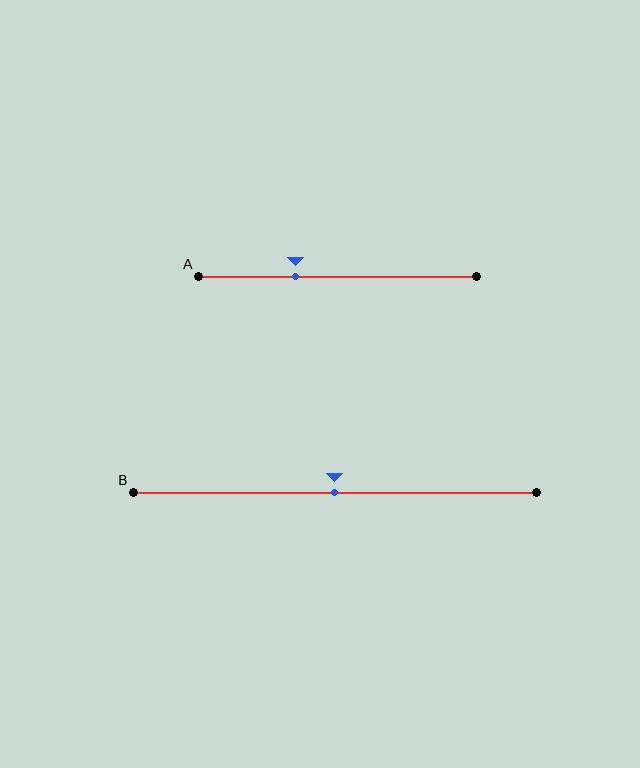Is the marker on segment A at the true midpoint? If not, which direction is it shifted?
No, the marker on segment A is shifted to the left by about 15% of the segment length.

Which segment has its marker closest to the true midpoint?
Segment B has its marker closest to the true midpoint.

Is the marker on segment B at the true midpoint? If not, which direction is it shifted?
Yes, the marker on segment B is at the true midpoint.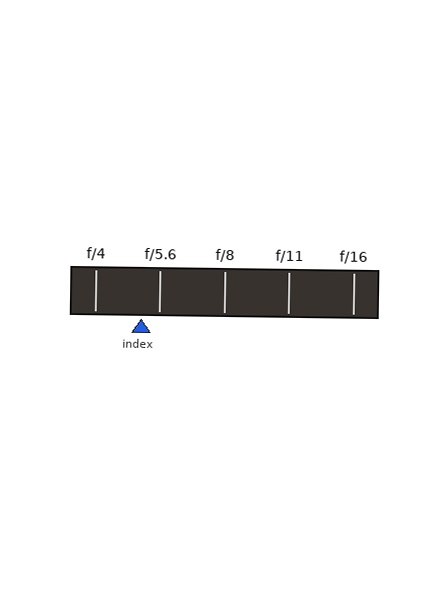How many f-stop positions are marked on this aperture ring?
There are 5 f-stop positions marked.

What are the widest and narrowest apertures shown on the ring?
The widest aperture shown is f/4 and the narrowest is f/16.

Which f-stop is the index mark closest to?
The index mark is closest to f/5.6.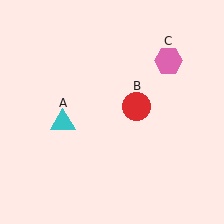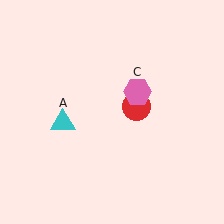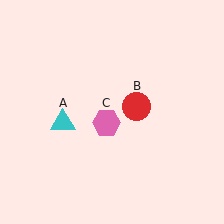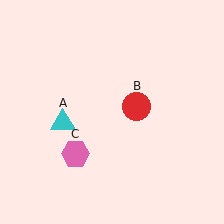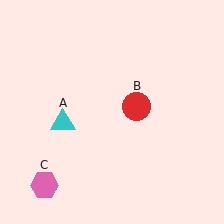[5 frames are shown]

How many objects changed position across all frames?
1 object changed position: pink hexagon (object C).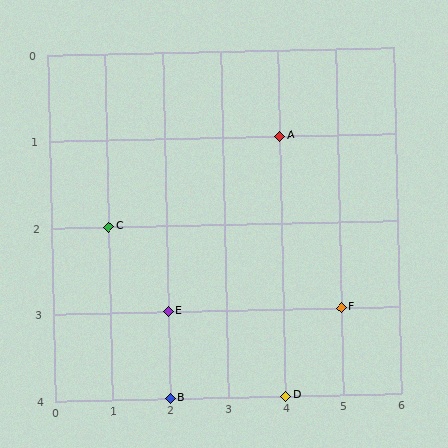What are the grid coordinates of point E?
Point E is at grid coordinates (2, 3).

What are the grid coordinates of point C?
Point C is at grid coordinates (1, 2).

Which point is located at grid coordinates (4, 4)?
Point D is at (4, 4).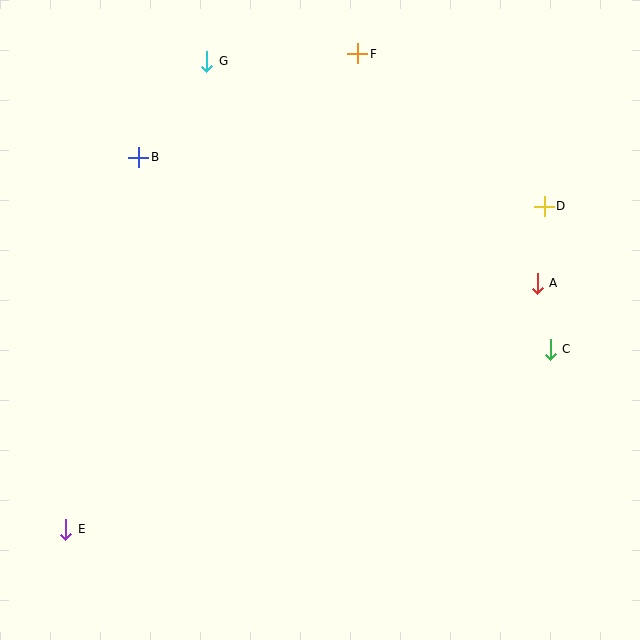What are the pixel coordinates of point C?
Point C is at (550, 349).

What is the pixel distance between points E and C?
The distance between E and C is 517 pixels.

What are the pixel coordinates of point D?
Point D is at (544, 206).